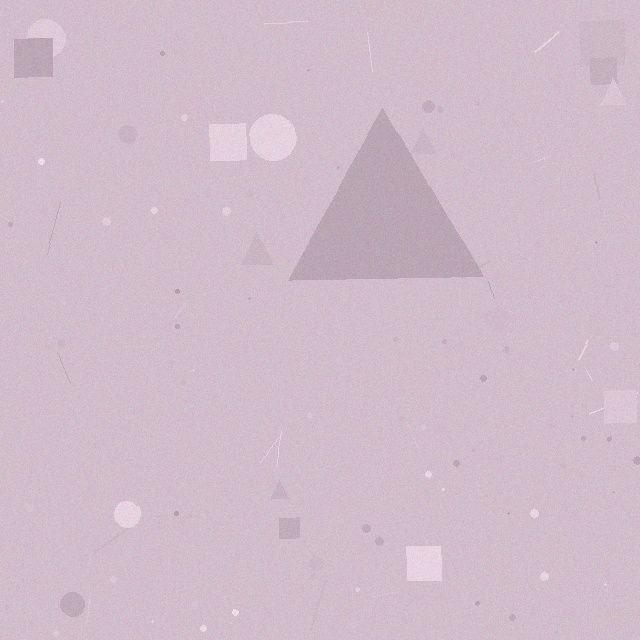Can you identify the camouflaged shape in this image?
The camouflaged shape is a triangle.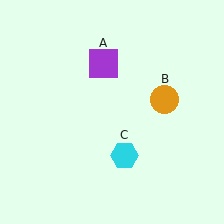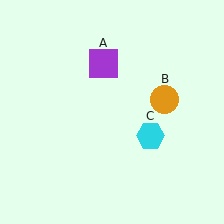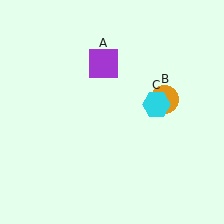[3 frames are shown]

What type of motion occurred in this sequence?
The cyan hexagon (object C) rotated counterclockwise around the center of the scene.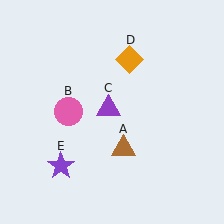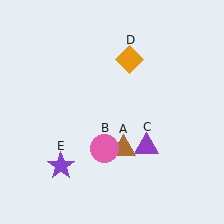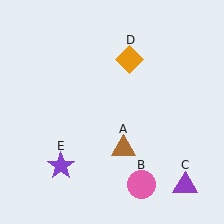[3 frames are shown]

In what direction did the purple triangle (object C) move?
The purple triangle (object C) moved down and to the right.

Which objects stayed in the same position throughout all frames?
Brown triangle (object A) and orange diamond (object D) and purple star (object E) remained stationary.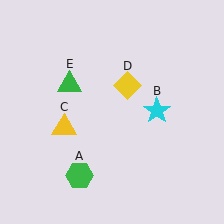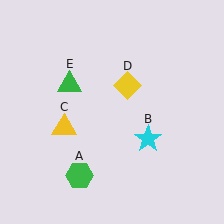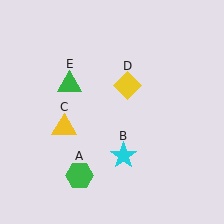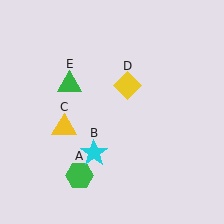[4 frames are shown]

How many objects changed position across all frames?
1 object changed position: cyan star (object B).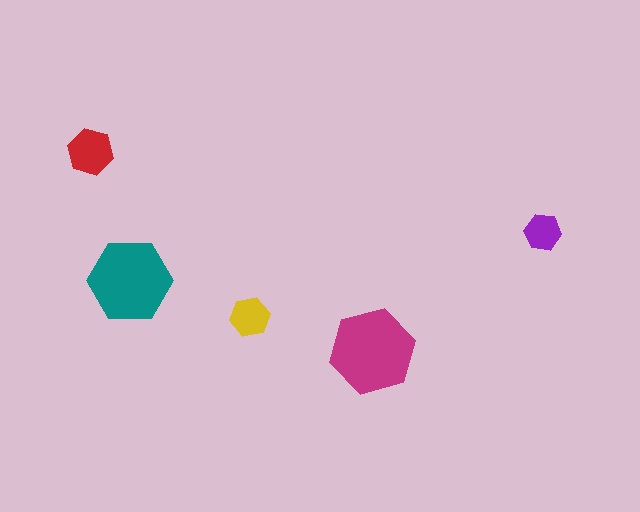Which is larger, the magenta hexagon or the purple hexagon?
The magenta one.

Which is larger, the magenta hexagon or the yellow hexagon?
The magenta one.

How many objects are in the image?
There are 5 objects in the image.